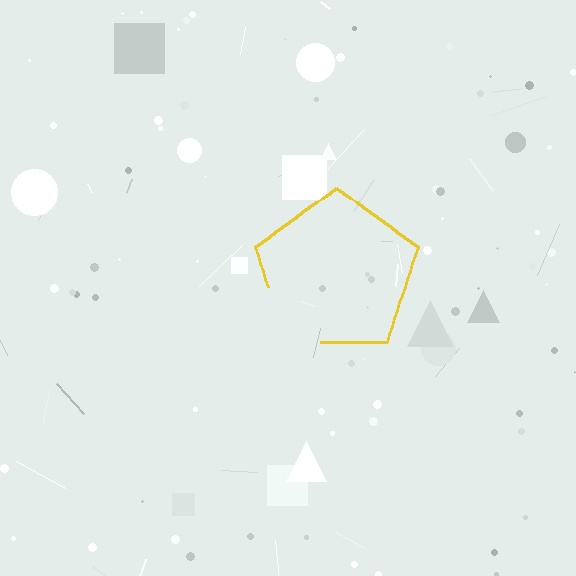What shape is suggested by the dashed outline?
The dashed outline suggests a pentagon.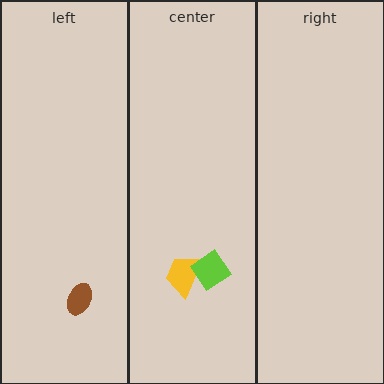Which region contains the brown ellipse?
The left region.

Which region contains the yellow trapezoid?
The center region.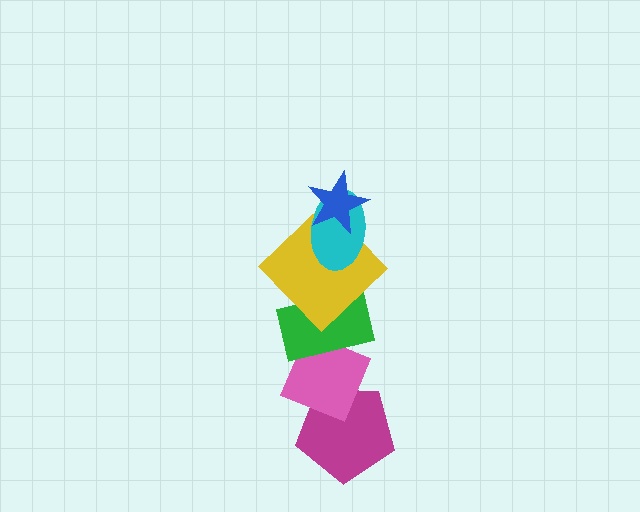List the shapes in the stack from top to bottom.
From top to bottom: the blue star, the cyan ellipse, the yellow diamond, the green rectangle, the pink diamond, the magenta pentagon.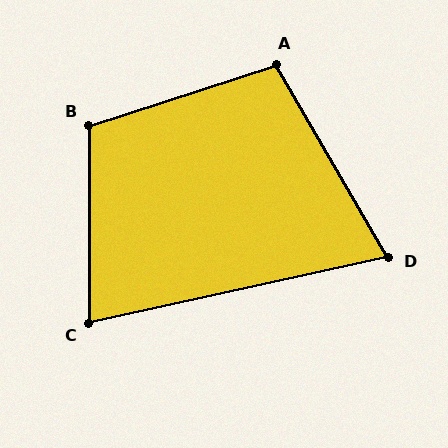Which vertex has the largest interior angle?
B, at approximately 108 degrees.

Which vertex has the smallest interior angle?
D, at approximately 72 degrees.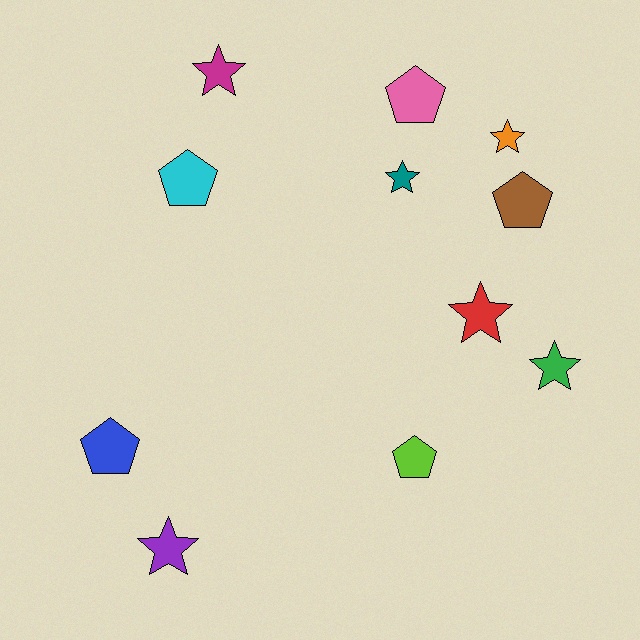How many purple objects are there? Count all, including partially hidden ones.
There is 1 purple object.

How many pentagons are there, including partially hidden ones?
There are 5 pentagons.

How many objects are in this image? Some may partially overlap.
There are 11 objects.